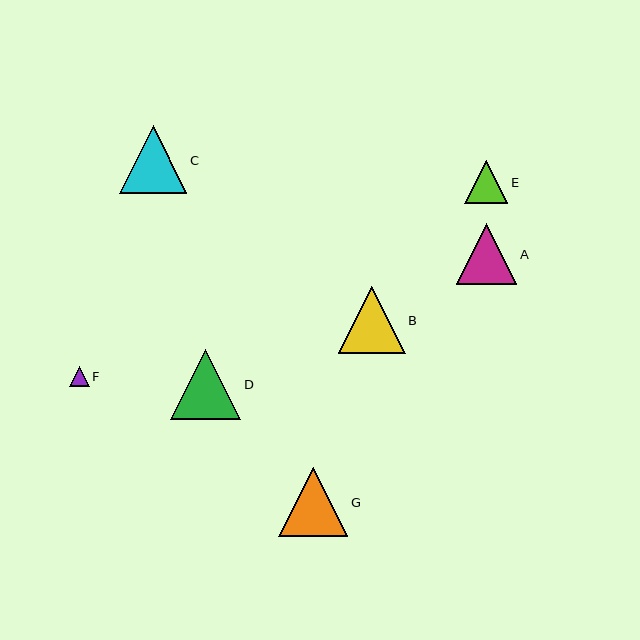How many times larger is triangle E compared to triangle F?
Triangle E is approximately 2.1 times the size of triangle F.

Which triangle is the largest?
Triangle D is the largest with a size of approximately 70 pixels.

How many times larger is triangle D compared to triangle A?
Triangle D is approximately 1.2 times the size of triangle A.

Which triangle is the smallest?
Triangle F is the smallest with a size of approximately 20 pixels.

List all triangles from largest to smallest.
From largest to smallest: D, G, C, B, A, E, F.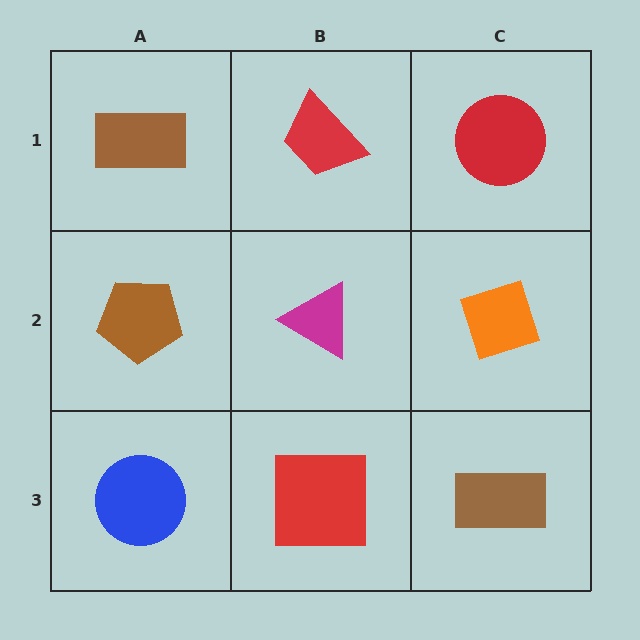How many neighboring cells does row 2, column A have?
3.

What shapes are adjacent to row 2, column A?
A brown rectangle (row 1, column A), a blue circle (row 3, column A), a magenta triangle (row 2, column B).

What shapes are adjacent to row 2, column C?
A red circle (row 1, column C), a brown rectangle (row 3, column C), a magenta triangle (row 2, column B).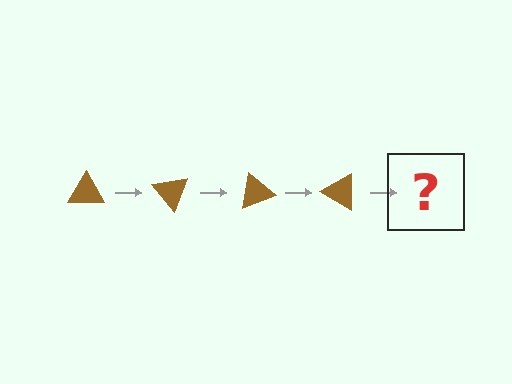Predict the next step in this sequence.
The next step is a brown triangle rotated 200 degrees.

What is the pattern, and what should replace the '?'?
The pattern is that the triangle rotates 50 degrees each step. The '?' should be a brown triangle rotated 200 degrees.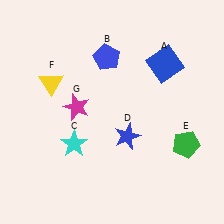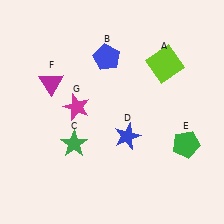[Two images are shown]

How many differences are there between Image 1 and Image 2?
There are 3 differences between the two images.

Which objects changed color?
A changed from blue to lime. C changed from cyan to green. F changed from yellow to magenta.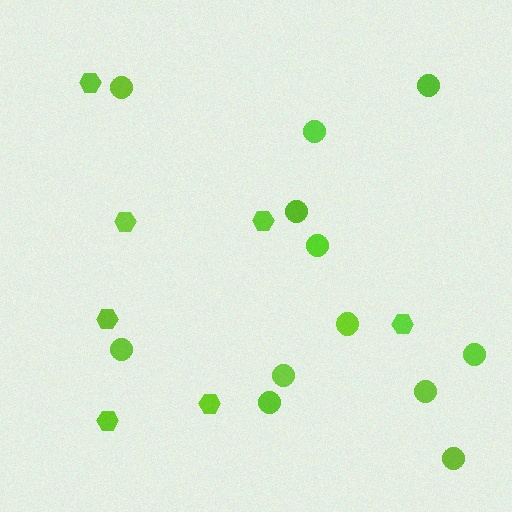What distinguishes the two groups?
There are 2 groups: one group of hexagons (7) and one group of circles (12).